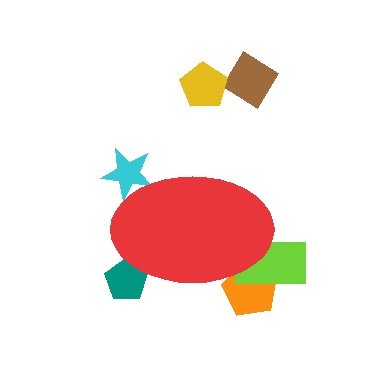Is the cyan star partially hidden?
Yes, the cyan star is partially hidden behind the red ellipse.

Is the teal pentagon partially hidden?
Yes, the teal pentagon is partially hidden behind the red ellipse.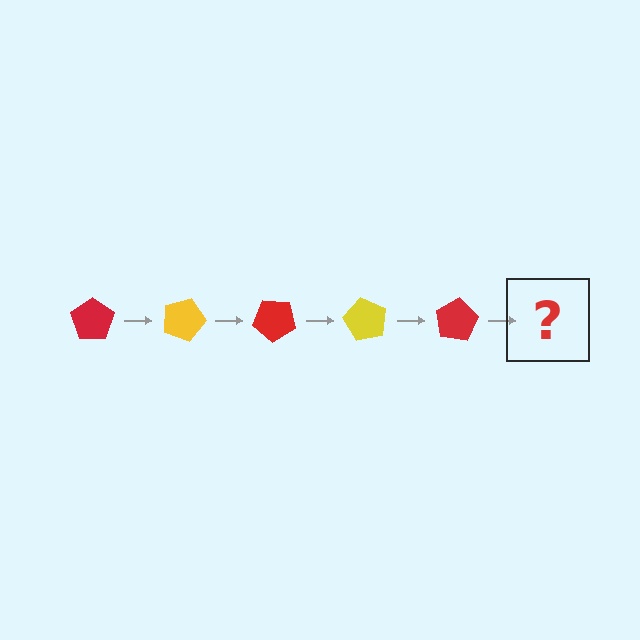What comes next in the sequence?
The next element should be a yellow pentagon, rotated 100 degrees from the start.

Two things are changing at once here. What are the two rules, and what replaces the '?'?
The two rules are that it rotates 20 degrees each step and the color cycles through red and yellow. The '?' should be a yellow pentagon, rotated 100 degrees from the start.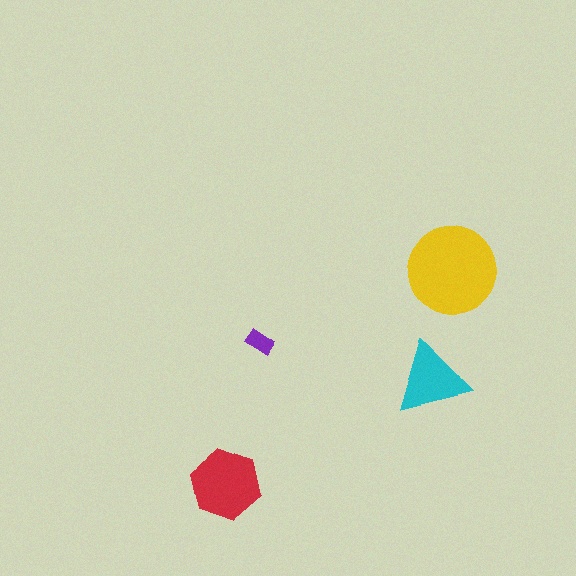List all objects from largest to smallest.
The yellow circle, the red hexagon, the cyan triangle, the purple rectangle.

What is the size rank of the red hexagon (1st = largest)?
2nd.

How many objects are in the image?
There are 4 objects in the image.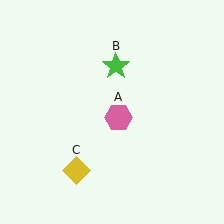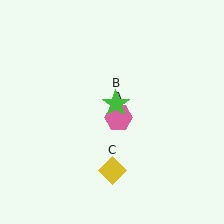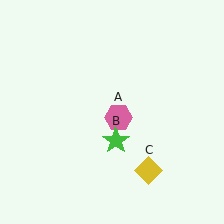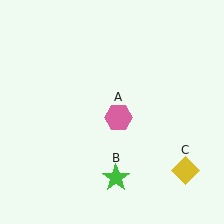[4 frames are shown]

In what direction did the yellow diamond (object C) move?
The yellow diamond (object C) moved right.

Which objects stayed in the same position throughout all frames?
Pink hexagon (object A) remained stationary.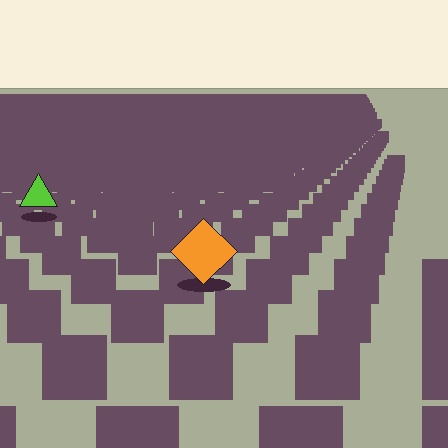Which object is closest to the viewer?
The orange diamond is closest. The texture marks near it are larger and more spread out.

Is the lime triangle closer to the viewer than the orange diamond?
No. The orange diamond is closer — you can tell from the texture gradient: the ground texture is coarser near it.